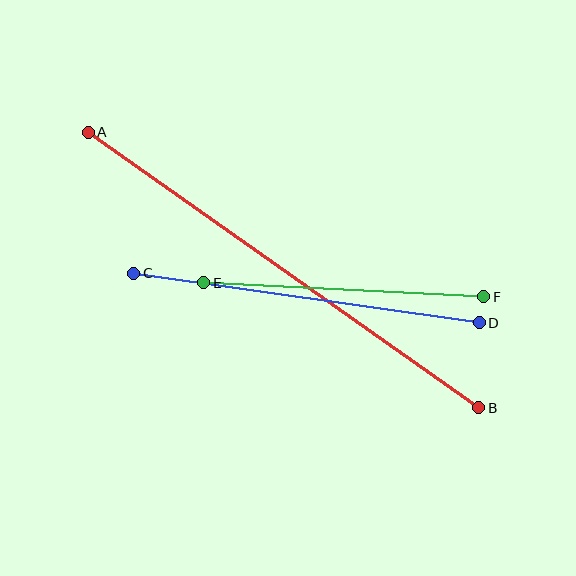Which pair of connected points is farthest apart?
Points A and B are farthest apart.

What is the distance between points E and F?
The distance is approximately 280 pixels.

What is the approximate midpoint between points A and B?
The midpoint is at approximately (284, 270) pixels.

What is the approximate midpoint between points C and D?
The midpoint is at approximately (307, 298) pixels.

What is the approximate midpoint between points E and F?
The midpoint is at approximately (344, 290) pixels.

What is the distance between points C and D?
The distance is approximately 349 pixels.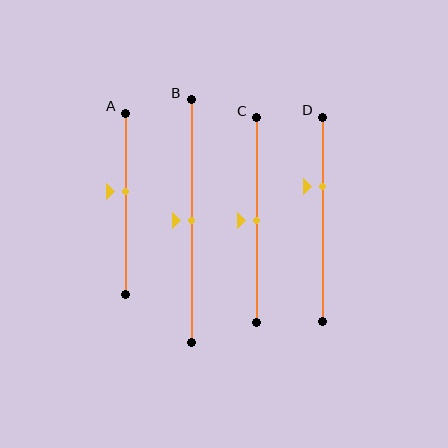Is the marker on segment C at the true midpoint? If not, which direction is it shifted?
Yes, the marker on segment C is at the true midpoint.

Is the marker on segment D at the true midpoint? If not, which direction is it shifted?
No, the marker on segment D is shifted upward by about 16% of the segment length.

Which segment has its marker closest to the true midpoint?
Segment B has its marker closest to the true midpoint.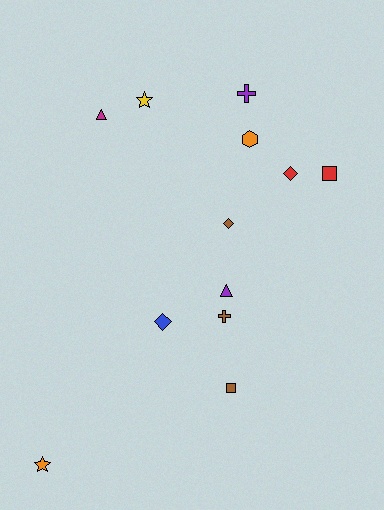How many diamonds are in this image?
There are 3 diamonds.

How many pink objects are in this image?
There are no pink objects.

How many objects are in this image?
There are 12 objects.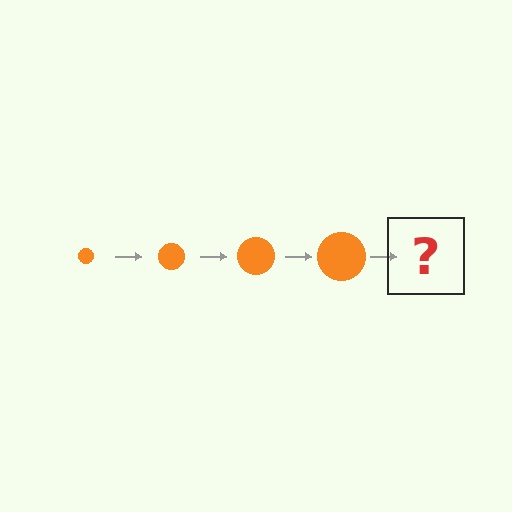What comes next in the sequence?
The next element should be an orange circle, larger than the previous one.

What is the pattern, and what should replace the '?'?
The pattern is that the circle gets progressively larger each step. The '?' should be an orange circle, larger than the previous one.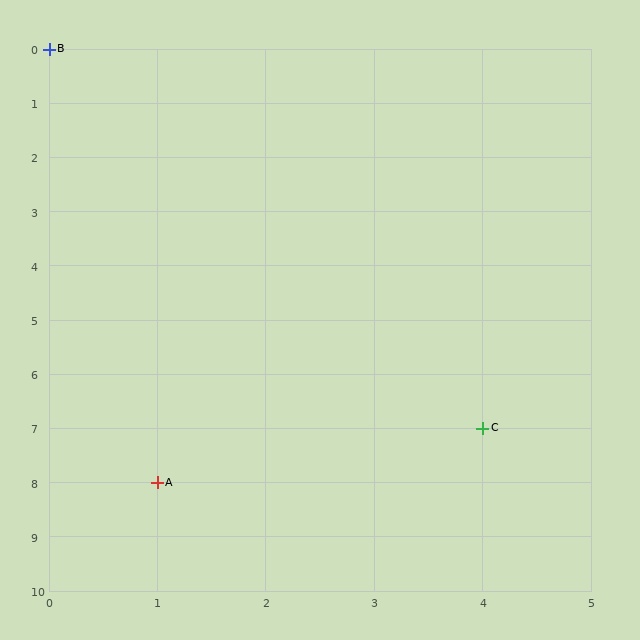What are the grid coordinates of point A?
Point A is at grid coordinates (1, 8).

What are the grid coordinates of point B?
Point B is at grid coordinates (0, 0).